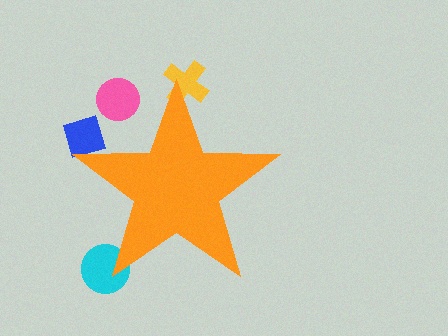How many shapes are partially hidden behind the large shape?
4 shapes are partially hidden.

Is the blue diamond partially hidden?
Yes, the blue diamond is partially hidden behind the orange star.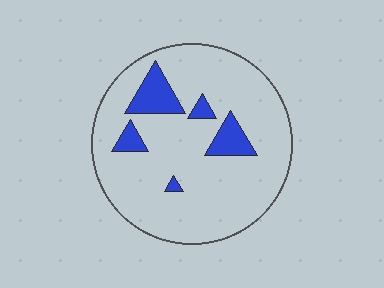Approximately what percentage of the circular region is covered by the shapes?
Approximately 15%.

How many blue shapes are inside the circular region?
5.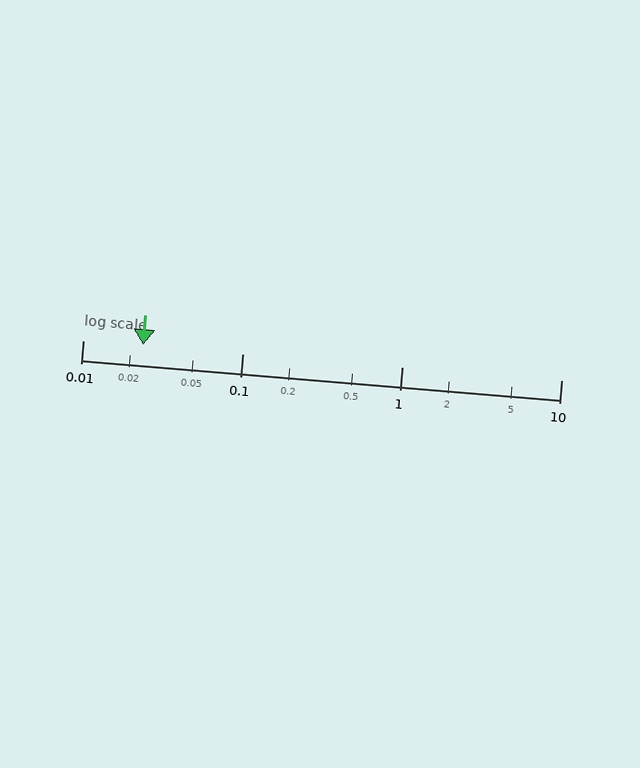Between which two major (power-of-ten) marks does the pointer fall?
The pointer is between 0.01 and 0.1.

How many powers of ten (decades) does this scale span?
The scale spans 3 decades, from 0.01 to 10.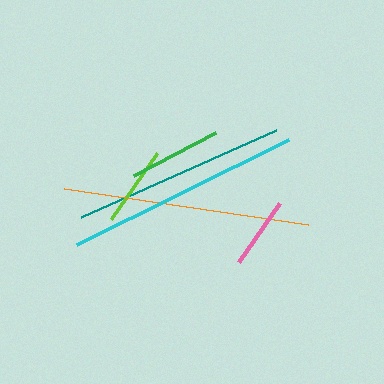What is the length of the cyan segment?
The cyan segment is approximately 236 pixels long.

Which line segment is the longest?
The orange line is the longest at approximately 246 pixels.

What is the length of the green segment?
The green segment is approximately 93 pixels long.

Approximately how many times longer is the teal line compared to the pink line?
The teal line is approximately 3.0 times the length of the pink line.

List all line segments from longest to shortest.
From longest to shortest: orange, cyan, teal, green, lime, pink.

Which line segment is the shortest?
The pink line is the shortest at approximately 72 pixels.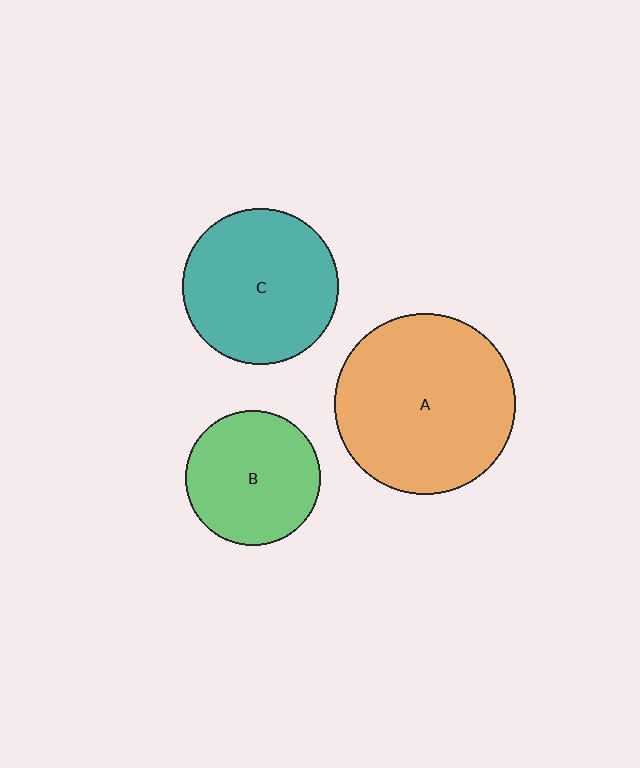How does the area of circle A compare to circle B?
Approximately 1.8 times.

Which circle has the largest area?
Circle A (orange).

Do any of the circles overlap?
No, none of the circles overlap.